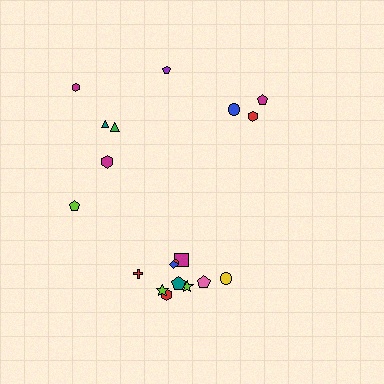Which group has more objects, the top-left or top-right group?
The top-left group.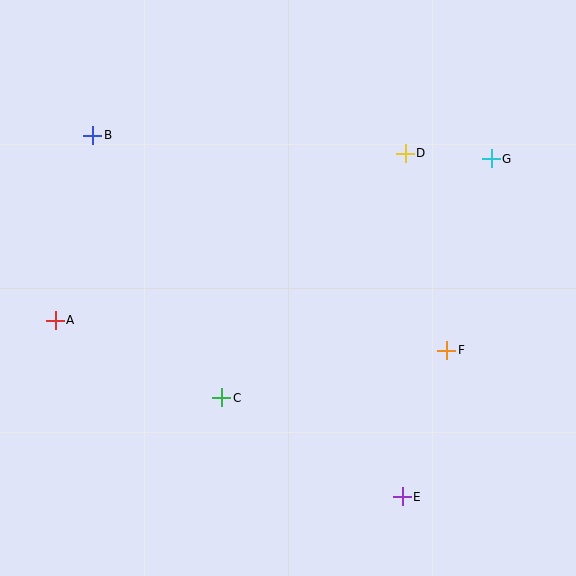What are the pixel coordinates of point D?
Point D is at (405, 153).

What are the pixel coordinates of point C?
Point C is at (222, 398).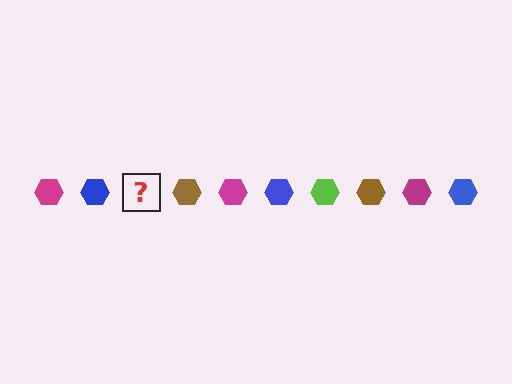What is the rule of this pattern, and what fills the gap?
The rule is that the pattern cycles through magenta, blue, lime, brown hexagons. The gap should be filled with a lime hexagon.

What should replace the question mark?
The question mark should be replaced with a lime hexagon.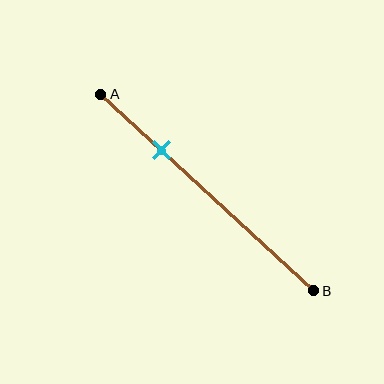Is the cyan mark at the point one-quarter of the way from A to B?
No, the mark is at about 30% from A, not at the 25% one-quarter point.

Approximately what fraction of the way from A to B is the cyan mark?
The cyan mark is approximately 30% of the way from A to B.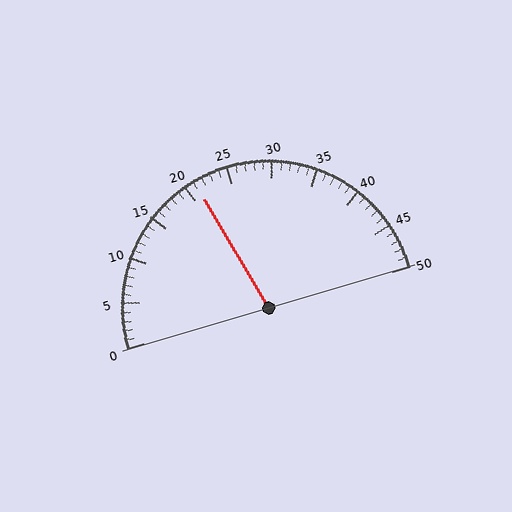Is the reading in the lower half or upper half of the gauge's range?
The reading is in the lower half of the range (0 to 50).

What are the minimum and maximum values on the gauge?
The gauge ranges from 0 to 50.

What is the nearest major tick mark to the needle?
The nearest major tick mark is 20.